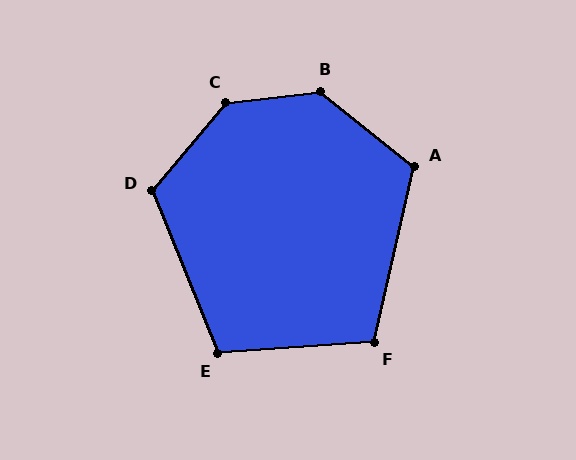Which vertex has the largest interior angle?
C, at approximately 137 degrees.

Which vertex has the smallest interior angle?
F, at approximately 107 degrees.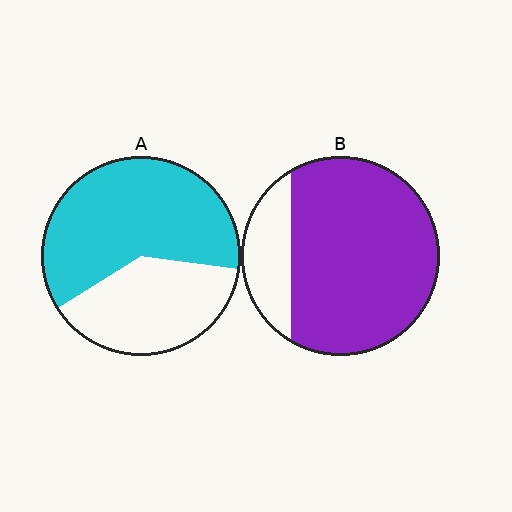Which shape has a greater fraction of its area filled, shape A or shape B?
Shape B.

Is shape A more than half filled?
Yes.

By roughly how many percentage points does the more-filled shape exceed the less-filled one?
By roughly 20 percentage points (B over A).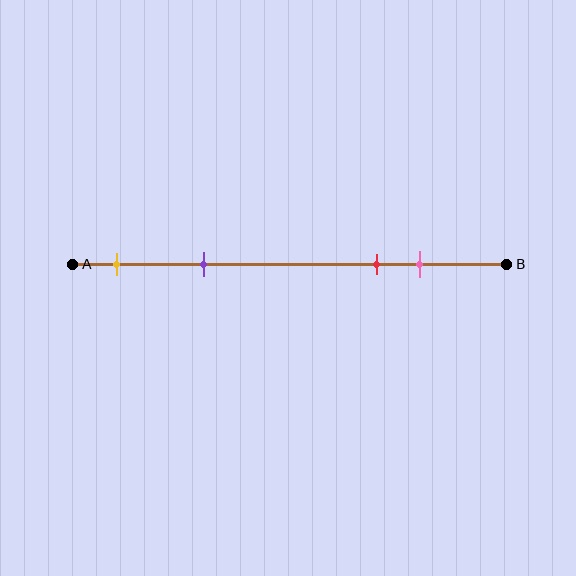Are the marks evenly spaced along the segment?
No, the marks are not evenly spaced.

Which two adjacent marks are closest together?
The red and pink marks are the closest adjacent pair.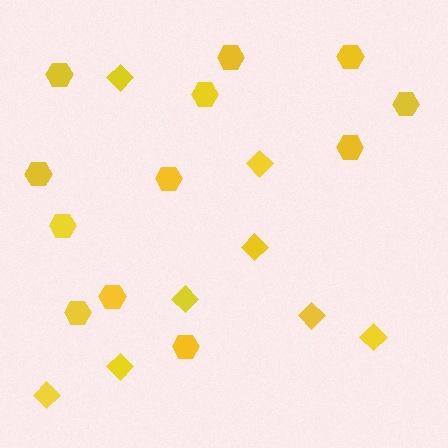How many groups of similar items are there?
There are 2 groups: one group of diamonds (8) and one group of hexagons (12).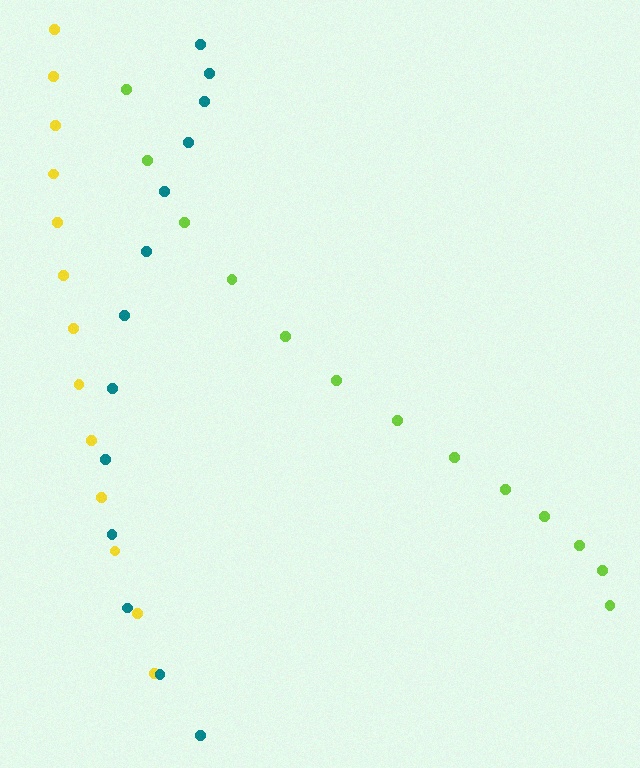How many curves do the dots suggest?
There are 3 distinct paths.